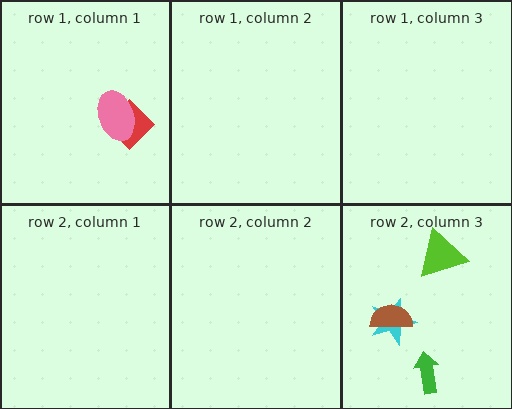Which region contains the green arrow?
The row 2, column 3 region.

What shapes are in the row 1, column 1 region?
The red diamond, the pink ellipse.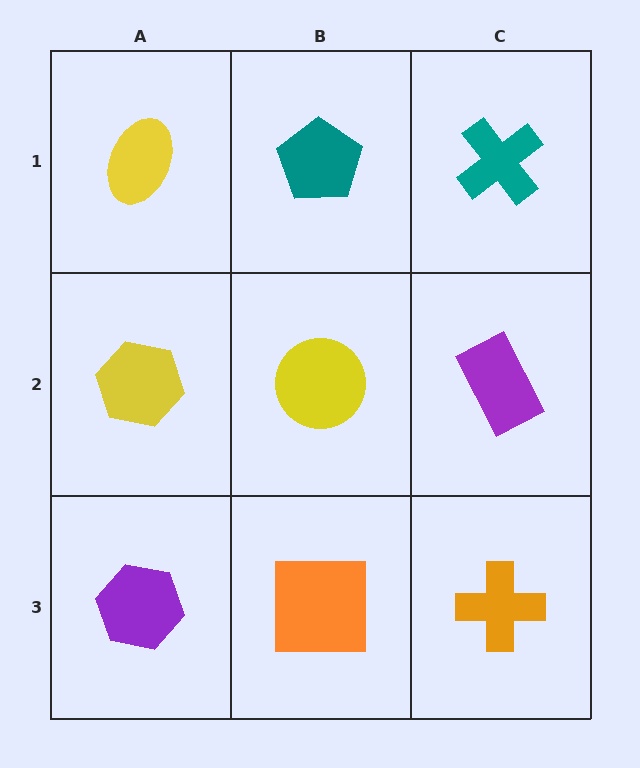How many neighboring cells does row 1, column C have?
2.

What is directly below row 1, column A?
A yellow hexagon.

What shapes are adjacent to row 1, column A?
A yellow hexagon (row 2, column A), a teal pentagon (row 1, column B).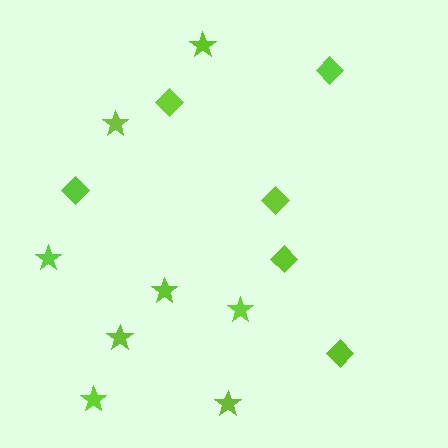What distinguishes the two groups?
There are 2 groups: one group of stars (8) and one group of diamonds (6).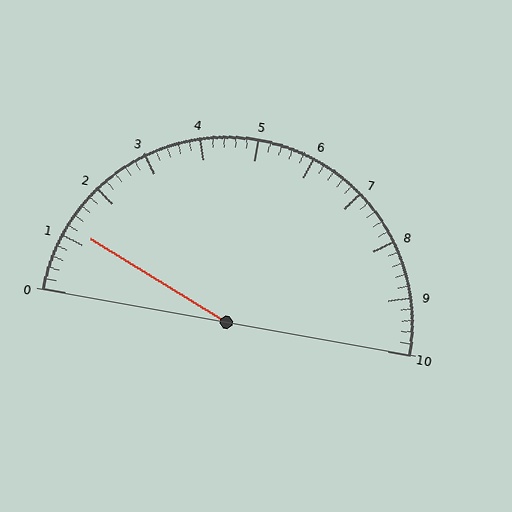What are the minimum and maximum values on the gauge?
The gauge ranges from 0 to 10.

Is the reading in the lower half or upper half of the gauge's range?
The reading is in the lower half of the range (0 to 10).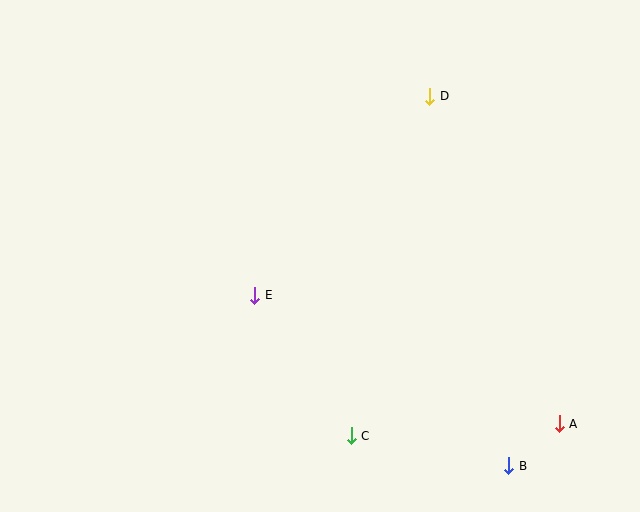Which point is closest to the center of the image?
Point E at (255, 295) is closest to the center.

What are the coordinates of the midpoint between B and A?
The midpoint between B and A is at (534, 445).